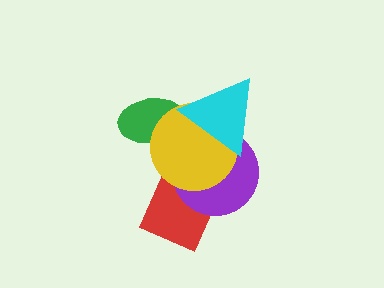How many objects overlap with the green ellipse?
2 objects overlap with the green ellipse.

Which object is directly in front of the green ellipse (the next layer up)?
The yellow circle is directly in front of the green ellipse.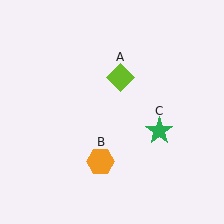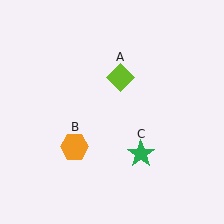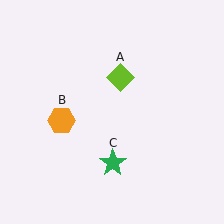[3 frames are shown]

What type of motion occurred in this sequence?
The orange hexagon (object B), green star (object C) rotated clockwise around the center of the scene.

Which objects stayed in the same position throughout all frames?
Lime diamond (object A) remained stationary.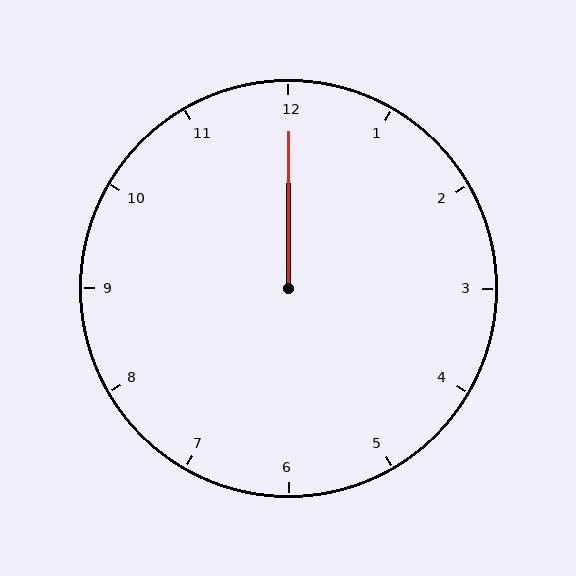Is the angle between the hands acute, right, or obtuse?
It is acute.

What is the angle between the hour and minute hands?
Approximately 0 degrees.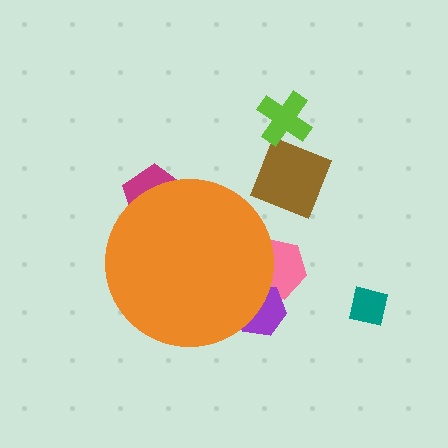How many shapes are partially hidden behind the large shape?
3 shapes are partially hidden.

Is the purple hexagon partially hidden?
Yes, the purple hexagon is partially hidden behind the orange circle.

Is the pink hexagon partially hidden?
Yes, the pink hexagon is partially hidden behind the orange circle.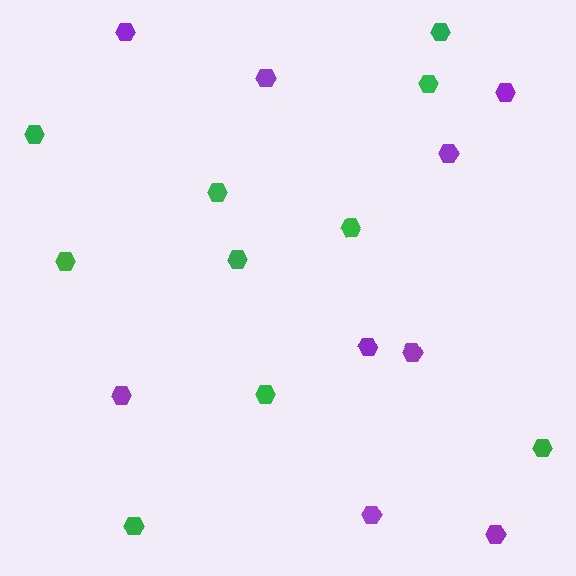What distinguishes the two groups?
There are 2 groups: one group of green hexagons (10) and one group of purple hexagons (9).